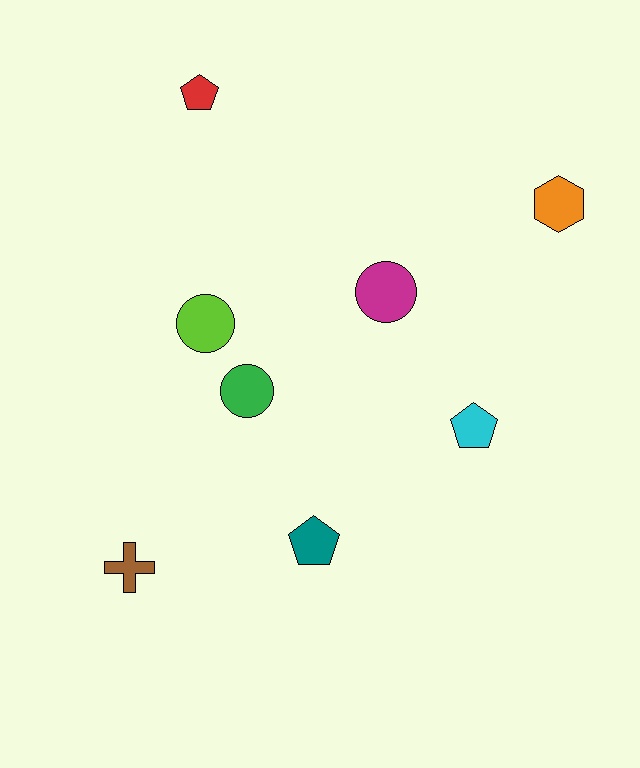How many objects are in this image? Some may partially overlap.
There are 8 objects.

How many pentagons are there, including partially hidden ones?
There are 3 pentagons.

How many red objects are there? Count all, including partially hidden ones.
There is 1 red object.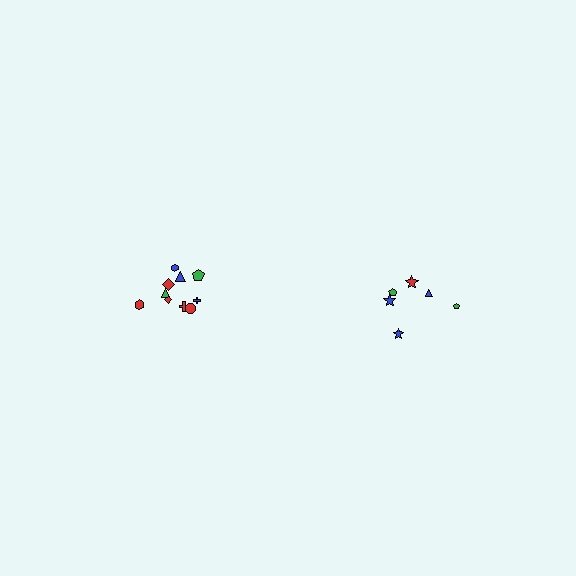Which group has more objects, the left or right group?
The left group.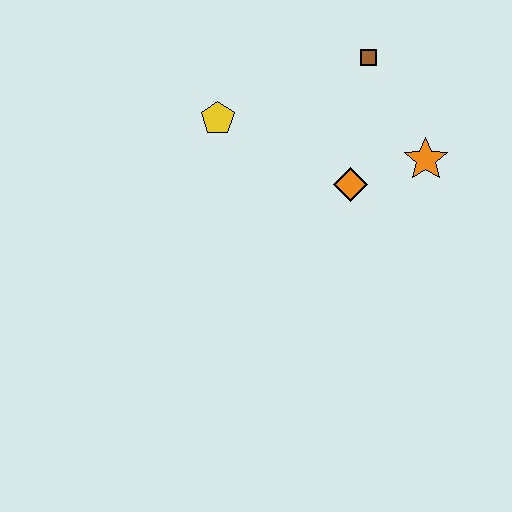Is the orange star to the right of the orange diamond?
Yes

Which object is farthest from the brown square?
The yellow pentagon is farthest from the brown square.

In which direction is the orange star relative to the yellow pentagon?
The orange star is to the right of the yellow pentagon.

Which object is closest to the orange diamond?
The orange star is closest to the orange diamond.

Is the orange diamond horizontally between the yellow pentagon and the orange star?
Yes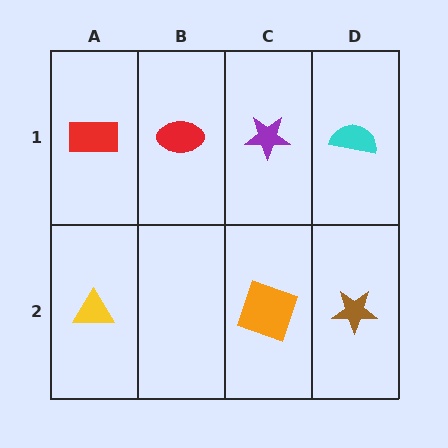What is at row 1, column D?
A cyan semicircle.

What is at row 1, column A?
A red rectangle.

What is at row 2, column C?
An orange square.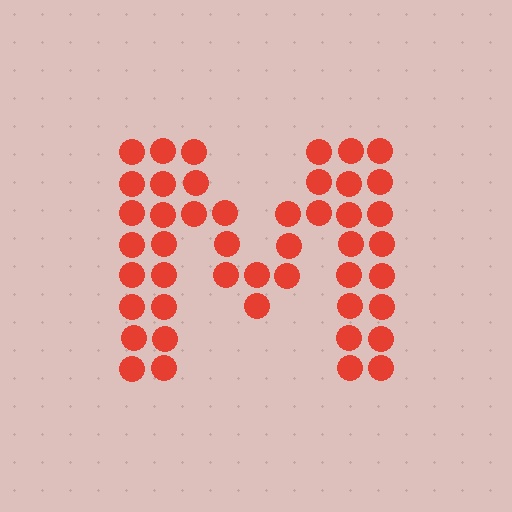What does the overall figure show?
The overall figure shows the letter M.